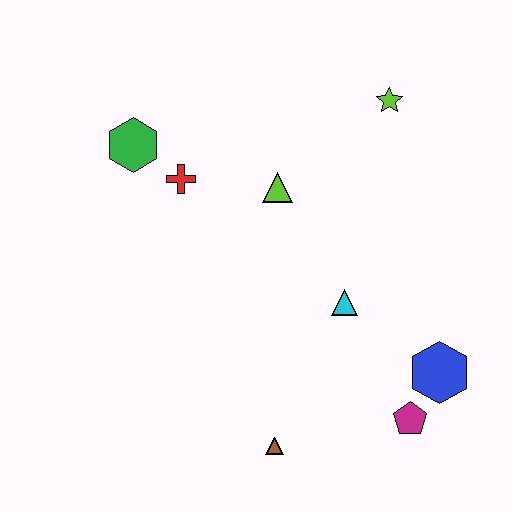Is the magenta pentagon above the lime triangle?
No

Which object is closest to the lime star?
The lime triangle is closest to the lime star.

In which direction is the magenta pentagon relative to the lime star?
The magenta pentagon is below the lime star.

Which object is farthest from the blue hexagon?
The green hexagon is farthest from the blue hexagon.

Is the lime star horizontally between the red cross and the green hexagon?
No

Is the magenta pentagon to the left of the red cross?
No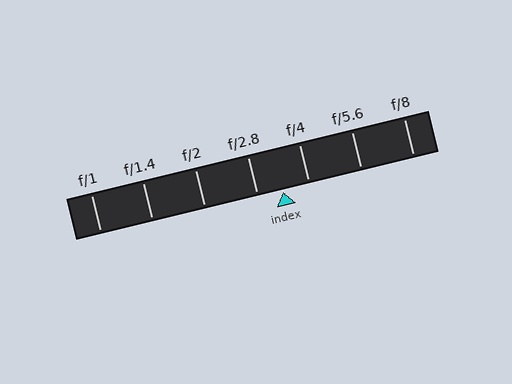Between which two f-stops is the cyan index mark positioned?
The index mark is between f/2.8 and f/4.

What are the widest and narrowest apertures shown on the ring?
The widest aperture shown is f/1 and the narrowest is f/8.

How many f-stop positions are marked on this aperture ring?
There are 7 f-stop positions marked.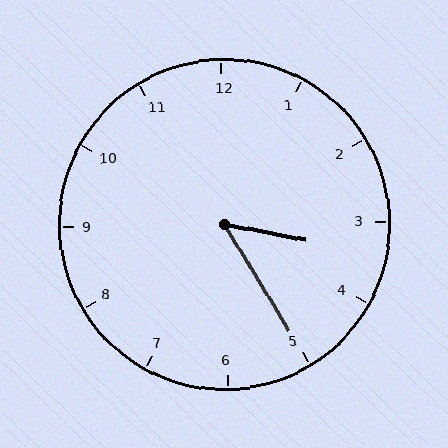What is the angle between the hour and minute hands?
Approximately 48 degrees.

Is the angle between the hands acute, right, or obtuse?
It is acute.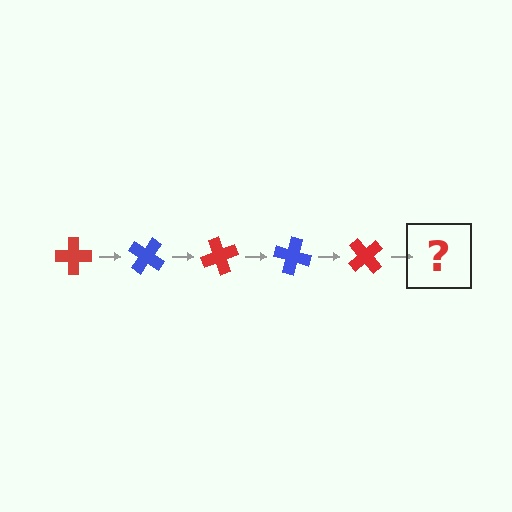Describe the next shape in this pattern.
It should be a blue cross, rotated 175 degrees from the start.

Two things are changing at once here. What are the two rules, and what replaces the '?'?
The two rules are that it rotates 35 degrees each step and the color cycles through red and blue. The '?' should be a blue cross, rotated 175 degrees from the start.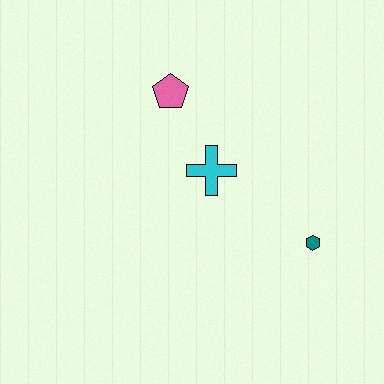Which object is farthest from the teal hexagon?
The pink pentagon is farthest from the teal hexagon.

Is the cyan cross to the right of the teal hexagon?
No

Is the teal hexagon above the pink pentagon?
No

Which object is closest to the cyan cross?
The pink pentagon is closest to the cyan cross.